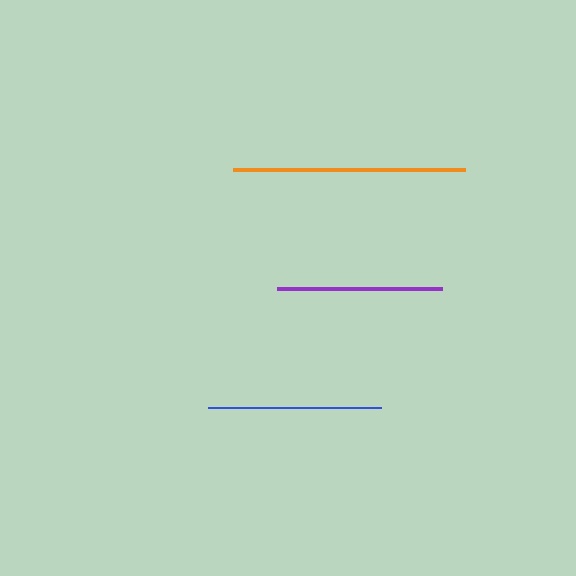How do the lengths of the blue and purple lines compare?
The blue and purple lines are approximately the same length.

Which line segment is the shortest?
The purple line is the shortest at approximately 165 pixels.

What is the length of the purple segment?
The purple segment is approximately 165 pixels long.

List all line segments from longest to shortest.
From longest to shortest: orange, blue, purple.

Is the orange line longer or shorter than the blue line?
The orange line is longer than the blue line.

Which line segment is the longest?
The orange line is the longest at approximately 233 pixels.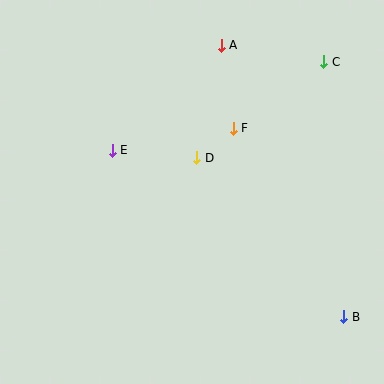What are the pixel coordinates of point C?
Point C is at (324, 62).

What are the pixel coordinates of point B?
Point B is at (344, 317).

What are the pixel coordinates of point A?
Point A is at (221, 45).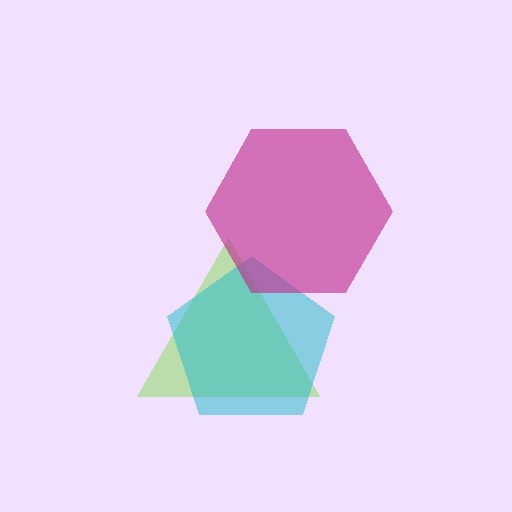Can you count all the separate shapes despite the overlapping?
Yes, there are 3 separate shapes.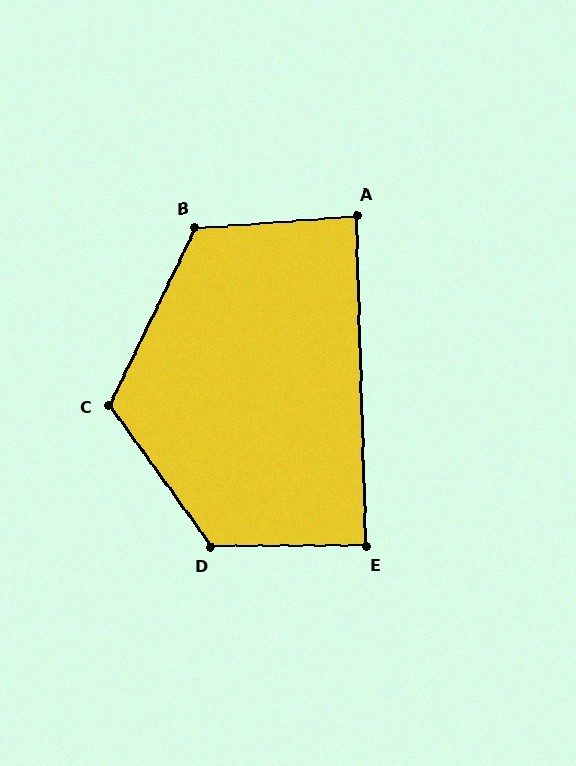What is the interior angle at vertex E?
Approximately 89 degrees (approximately right).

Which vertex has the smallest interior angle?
A, at approximately 87 degrees.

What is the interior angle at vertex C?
Approximately 118 degrees (obtuse).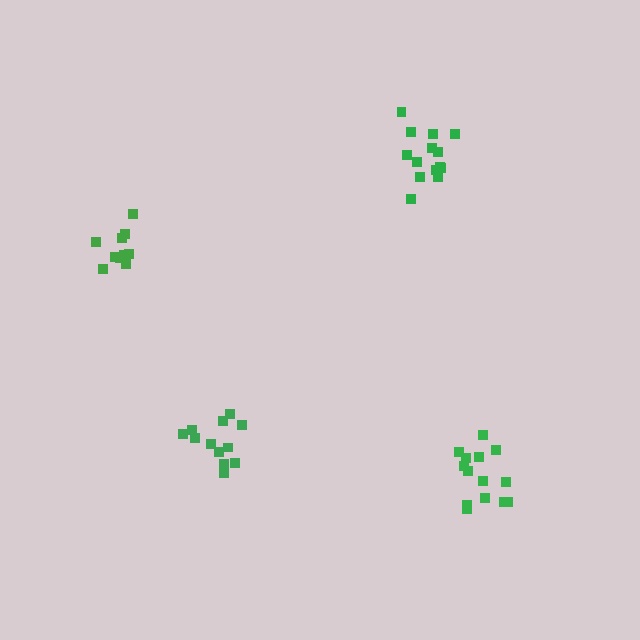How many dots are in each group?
Group 1: 14 dots, Group 2: 10 dots, Group 3: 12 dots, Group 4: 14 dots (50 total).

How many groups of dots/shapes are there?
There are 4 groups.